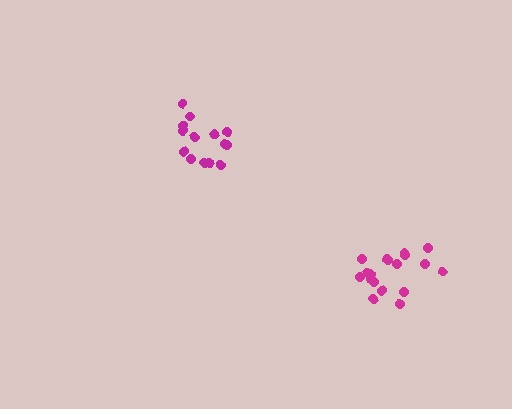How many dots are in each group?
Group 1: 14 dots, Group 2: 18 dots (32 total).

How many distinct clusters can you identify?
There are 2 distinct clusters.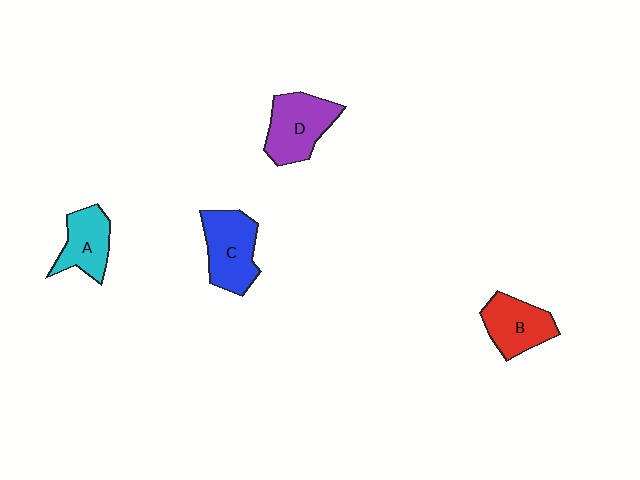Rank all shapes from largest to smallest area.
From largest to smallest: D (purple), C (blue), B (red), A (cyan).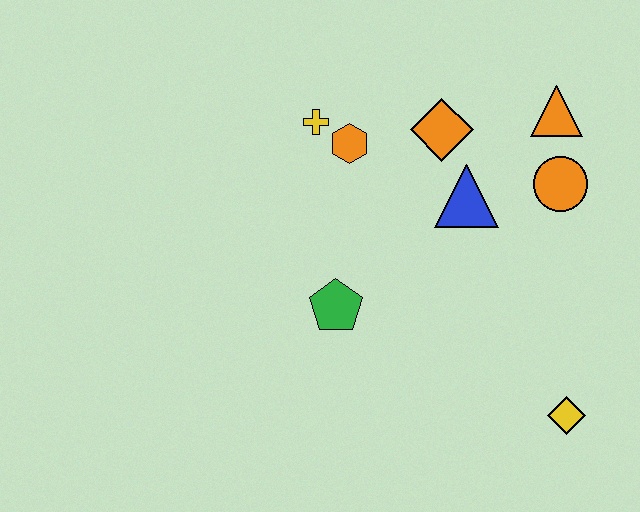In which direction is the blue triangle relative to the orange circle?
The blue triangle is to the left of the orange circle.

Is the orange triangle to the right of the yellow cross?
Yes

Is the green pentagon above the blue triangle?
No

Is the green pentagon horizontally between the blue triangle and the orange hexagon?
No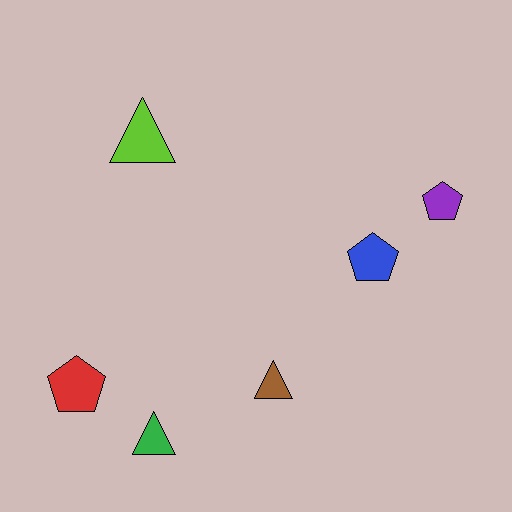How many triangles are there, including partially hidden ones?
There are 3 triangles.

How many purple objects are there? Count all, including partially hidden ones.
There is 1 purple object.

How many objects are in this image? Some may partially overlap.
There are 6 objects.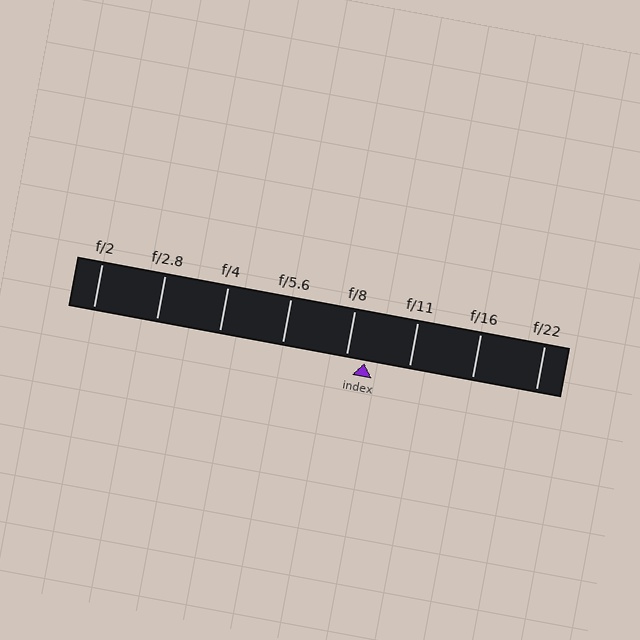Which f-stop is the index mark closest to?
The index mark is closest to f/8.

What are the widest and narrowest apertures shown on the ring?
The widest aperture shown is f/2 and the narrowest is f/22.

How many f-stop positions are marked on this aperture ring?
There are 8 f-stop positions marked.